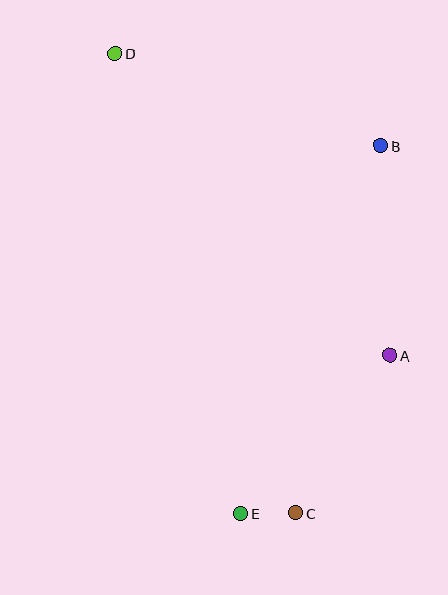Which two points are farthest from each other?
Points C and D are farthest from each other.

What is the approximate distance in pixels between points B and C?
The distance between B and C is approximately 376 pixels.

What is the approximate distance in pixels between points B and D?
The distance between B and D is approximately 281 pixels.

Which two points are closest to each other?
Points C and E are closest to each other.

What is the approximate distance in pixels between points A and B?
The distance between A and B is approximately 210 pixels.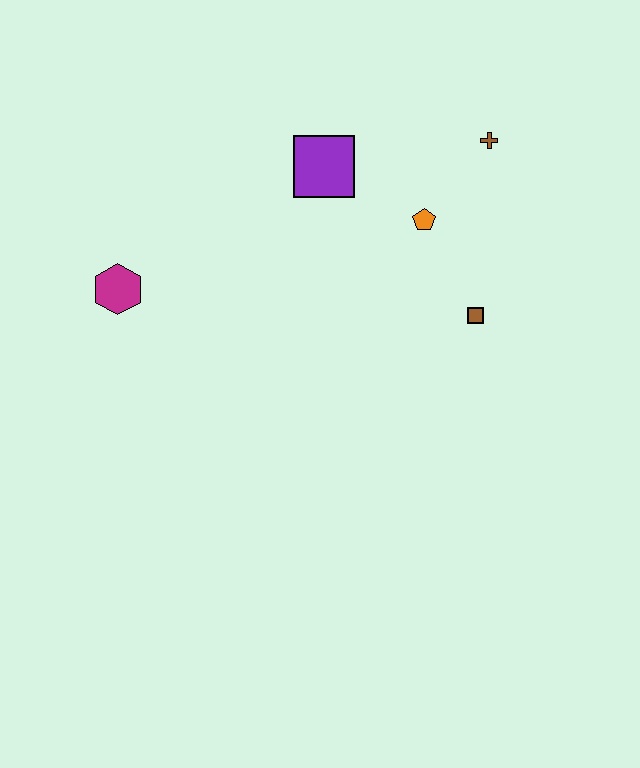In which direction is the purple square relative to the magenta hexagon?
The purple square is to the right of the magenta hexagon.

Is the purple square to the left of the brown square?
Yes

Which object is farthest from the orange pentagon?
The magenta hexagon is farthest from the orange pentagon.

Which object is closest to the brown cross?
The orange pentagon is closest to the brown cross.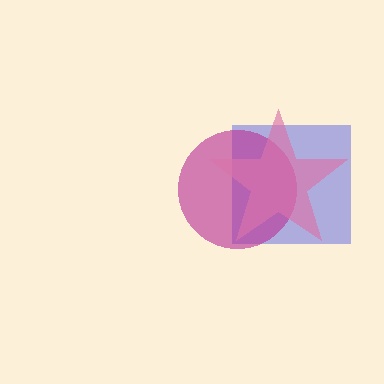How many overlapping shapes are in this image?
There are 3 overlapping shapes in the image.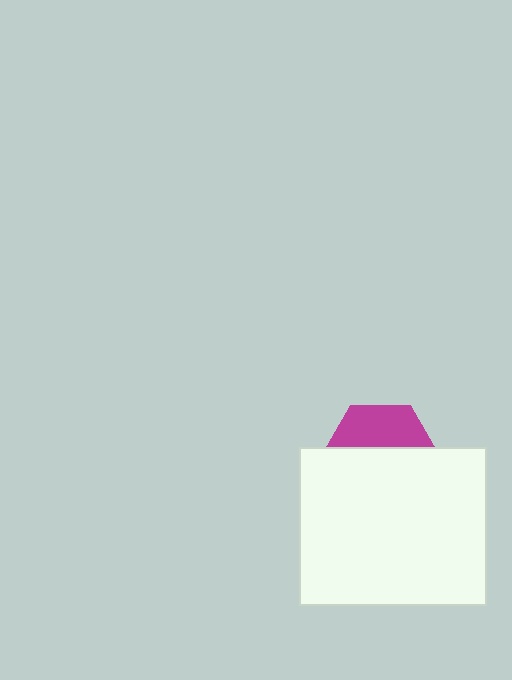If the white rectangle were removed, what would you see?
You would see the complete magenta hexagon.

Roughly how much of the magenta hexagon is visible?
A small part of it is visible (roughly 38%).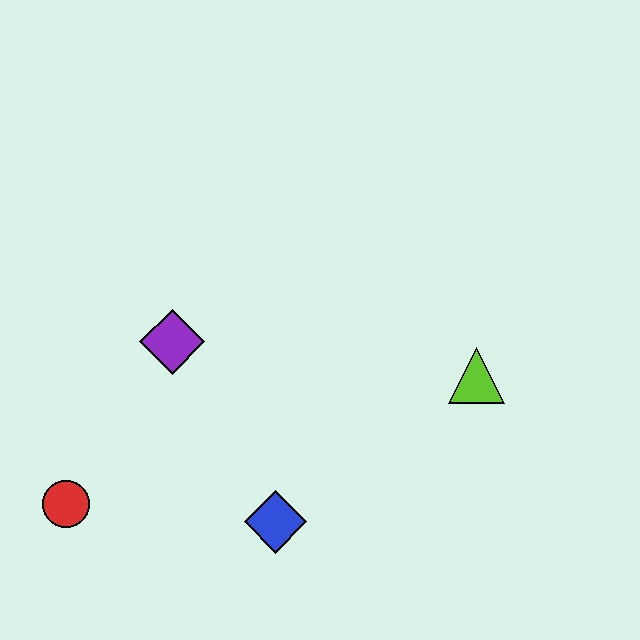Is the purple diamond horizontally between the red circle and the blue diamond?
Yes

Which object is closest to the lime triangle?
The blue diamond is closest to the lime triangle.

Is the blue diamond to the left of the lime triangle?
Yes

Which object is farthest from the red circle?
The lime triangle is farthest from the red circle.